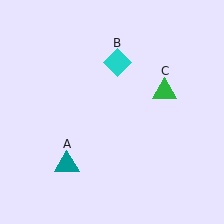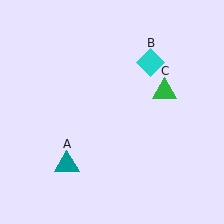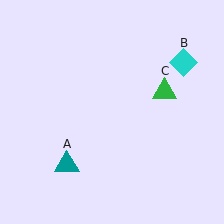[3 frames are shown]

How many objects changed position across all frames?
1 object changed position: cyan diamond (object B).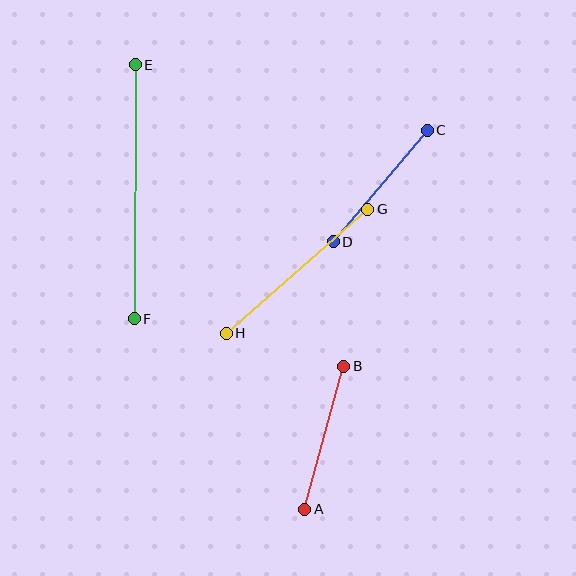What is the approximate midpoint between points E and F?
The midpoint is at approximately (135, 192) pixels.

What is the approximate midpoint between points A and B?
The midpoint is at approximately (324, 438) pixels.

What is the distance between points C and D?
The distance is approximately 146 pixels.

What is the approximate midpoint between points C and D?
The midpoint is at approximately (380, 186) pixels.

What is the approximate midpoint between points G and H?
The midpoint is at approximately (297, 271) pixels.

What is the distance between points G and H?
The distance is approximately 188 pixels.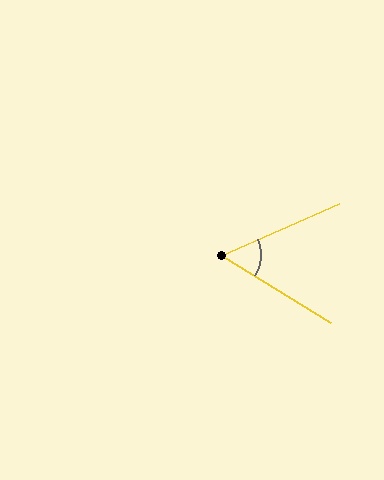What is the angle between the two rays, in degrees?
Approximately 56 degrees.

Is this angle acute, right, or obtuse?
It is acute.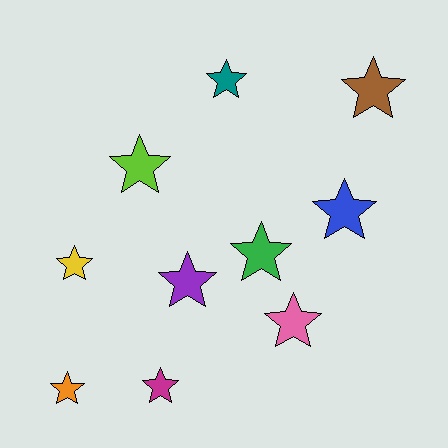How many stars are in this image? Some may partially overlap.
There are 10 stars.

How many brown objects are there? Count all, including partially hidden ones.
There is 1 brown object.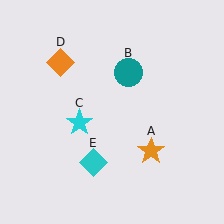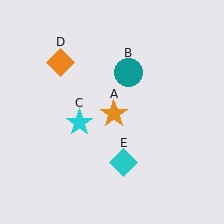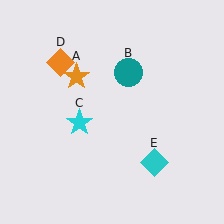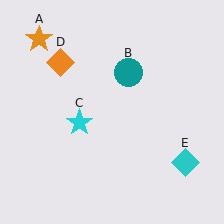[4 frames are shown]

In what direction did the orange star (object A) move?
The orange star (object A) moved up and to the left.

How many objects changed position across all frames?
2 objects changed position: orange star (object A), cyan diamond (object E).